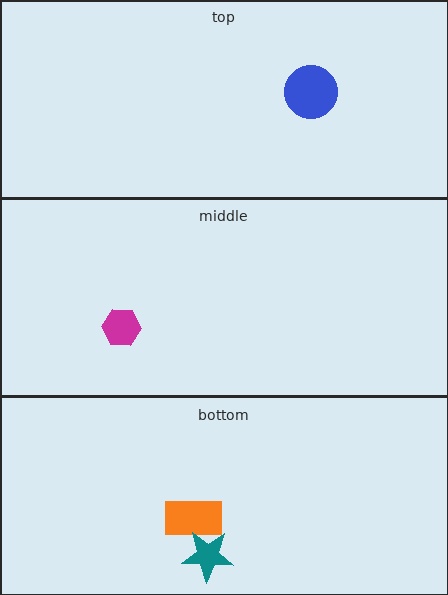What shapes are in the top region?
The blue circle.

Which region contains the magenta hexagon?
The middle region.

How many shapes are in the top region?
1.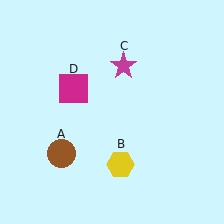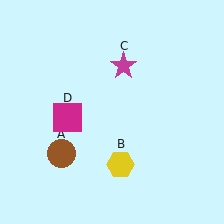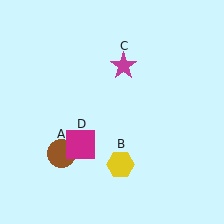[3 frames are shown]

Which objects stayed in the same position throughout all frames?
Brown circle (object A) and yellow hexagon (object B) and magenta star (object C) remained stationary.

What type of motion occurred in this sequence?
The magenta square (object D) rotated counterclockwise around the center of the scene.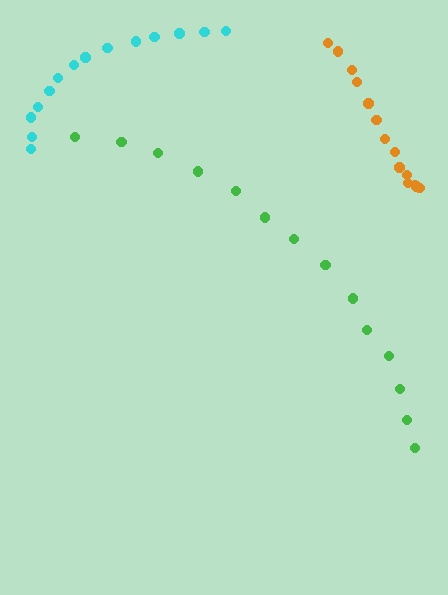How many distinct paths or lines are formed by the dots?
There are 3 distinct paths.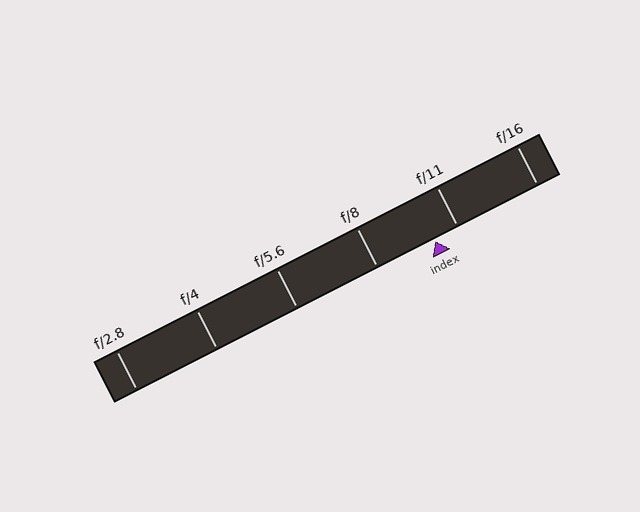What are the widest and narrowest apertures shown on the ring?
The widest aperture shown is f/2.8 and the narrowest is f/16.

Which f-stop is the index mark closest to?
The index mark is closest to f/11.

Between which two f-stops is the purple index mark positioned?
The index mark is between f/8 and f/11.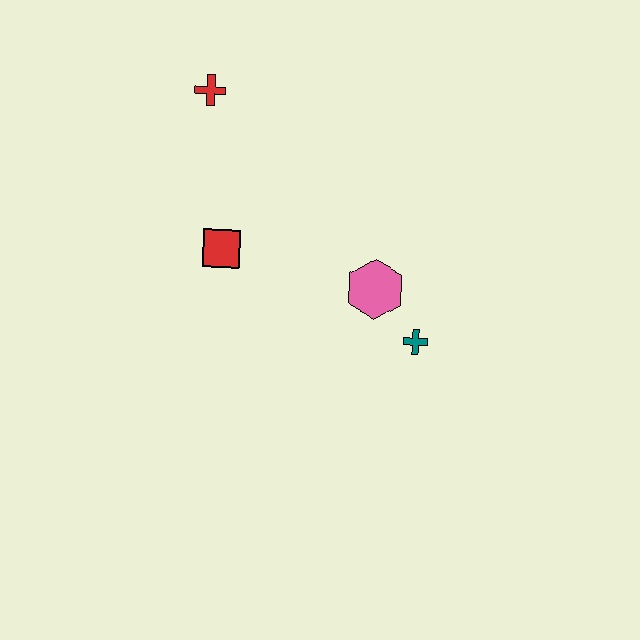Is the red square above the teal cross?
Yes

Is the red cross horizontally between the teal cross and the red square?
No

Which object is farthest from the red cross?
The teal cross is farthest from the red cross.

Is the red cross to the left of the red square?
Yes